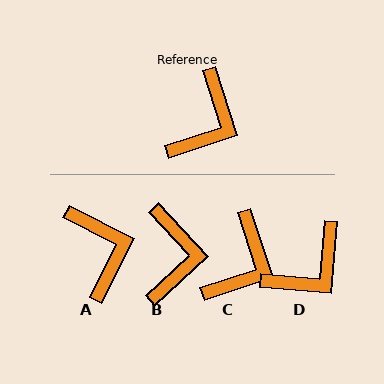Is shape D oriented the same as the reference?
No, it is off by about 23 degrees.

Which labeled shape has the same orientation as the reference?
C.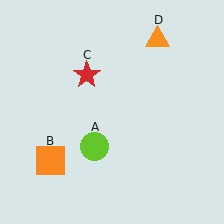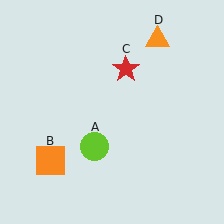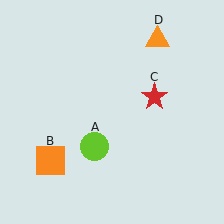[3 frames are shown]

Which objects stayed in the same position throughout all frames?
Lime circle (object A) and orange square (object B) and orange triangle (object D) remained stationary.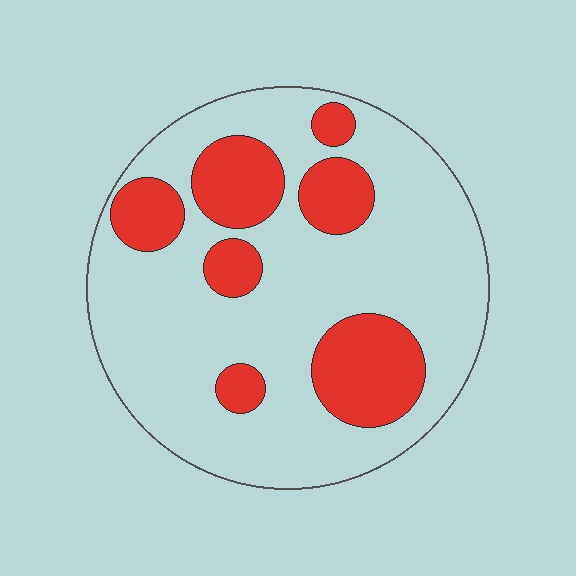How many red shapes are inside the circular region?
7.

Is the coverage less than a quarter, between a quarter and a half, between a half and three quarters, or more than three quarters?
Between a quarter and a half.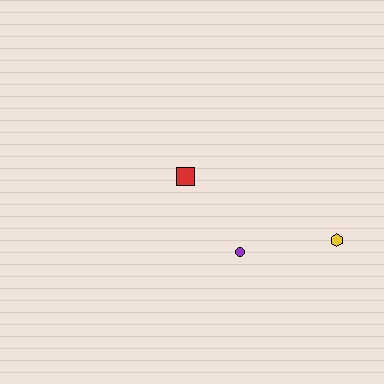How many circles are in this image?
There is 1 circle.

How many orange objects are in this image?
There are no orange objects.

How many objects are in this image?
There are 3 objects.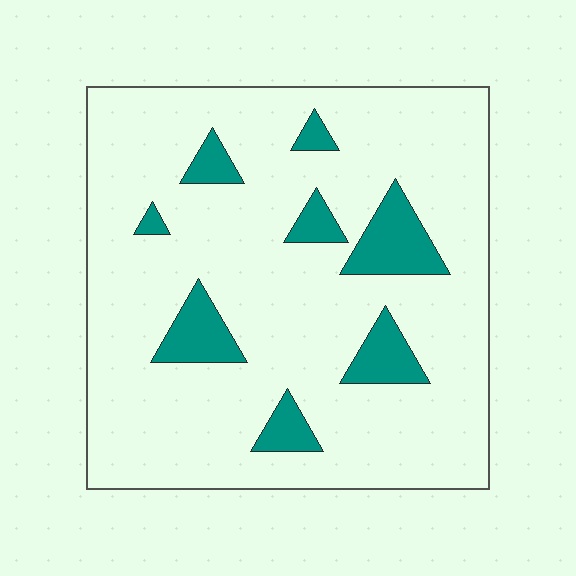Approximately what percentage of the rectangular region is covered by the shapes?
Approximately 15%.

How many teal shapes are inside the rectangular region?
8.